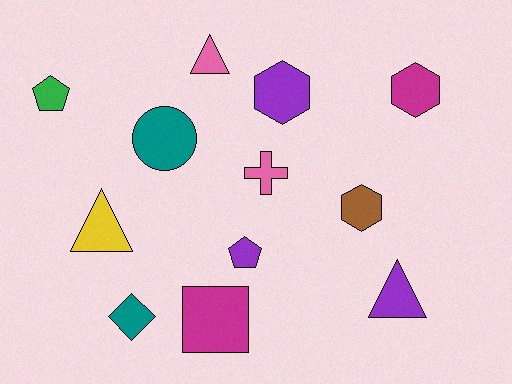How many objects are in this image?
There are 12 objects.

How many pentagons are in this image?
There are 2 pentagons.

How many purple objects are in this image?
There are 3 purple objects.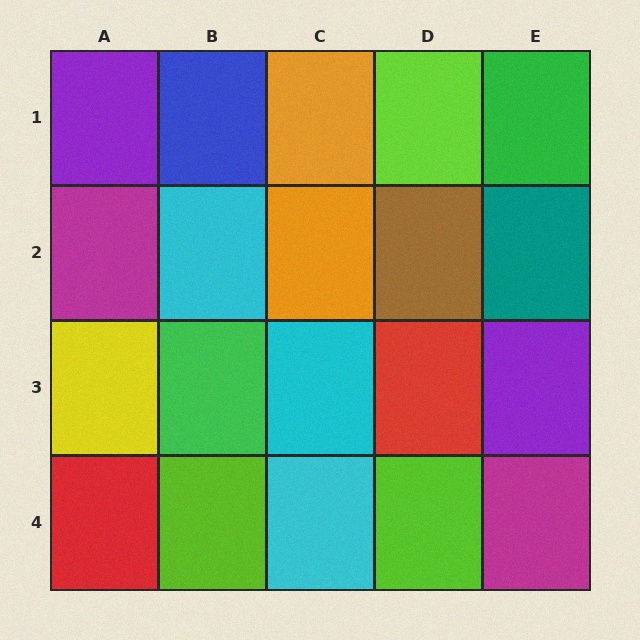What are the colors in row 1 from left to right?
Purple, blue, orange, lime, green.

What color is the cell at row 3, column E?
Purple.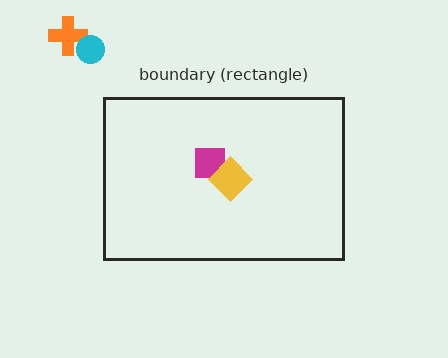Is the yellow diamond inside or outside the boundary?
Inside.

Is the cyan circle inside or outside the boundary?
Outside.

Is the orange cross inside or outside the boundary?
Outside.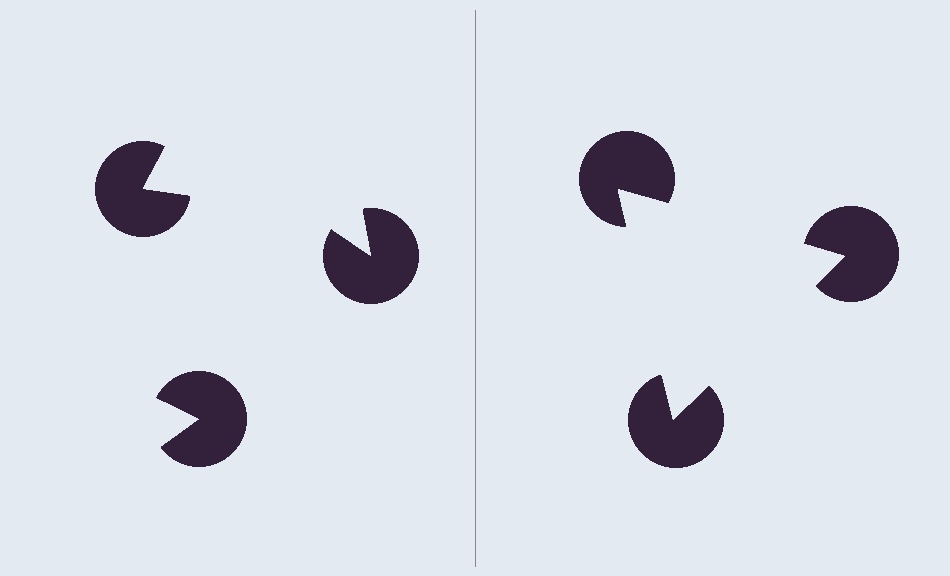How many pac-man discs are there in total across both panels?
6 — 3 on each side.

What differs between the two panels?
The pac-man discs are positioned identically on both sides; only the wedge orientations differ. On the right they align to a triangle; on the left they are misaligned.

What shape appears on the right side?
An illusory triangle.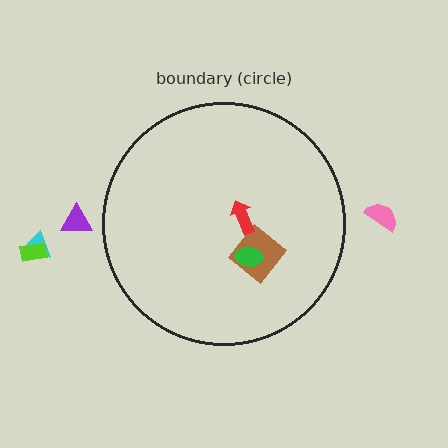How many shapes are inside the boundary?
3 inside, 4 outside.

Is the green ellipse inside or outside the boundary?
Inside.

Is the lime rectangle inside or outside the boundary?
Outside.